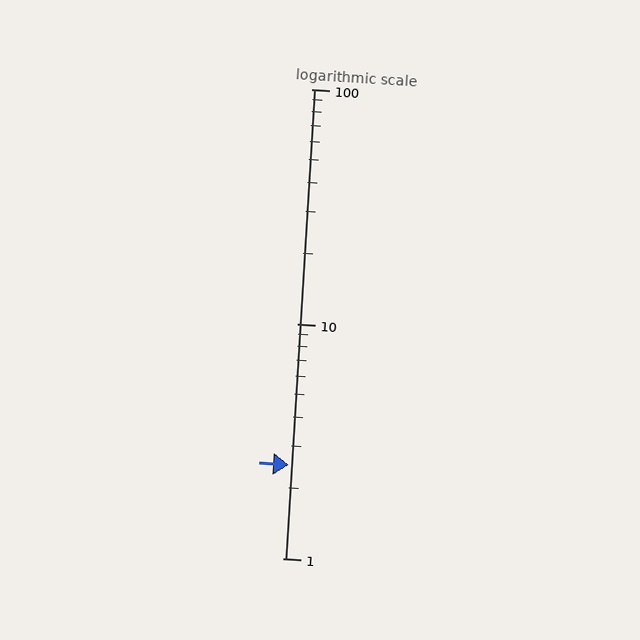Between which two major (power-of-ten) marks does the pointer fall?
The pointer is between 1 and 10.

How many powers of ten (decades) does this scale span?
The scale spans 2 decades, from 1 to 100.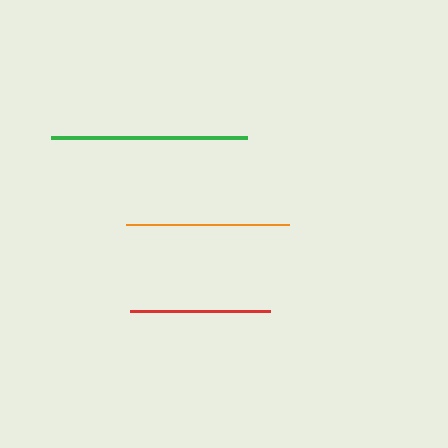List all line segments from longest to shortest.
From longest to shortest: green, orange, red.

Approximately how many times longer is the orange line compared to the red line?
The orange line is approximately 1.2 times the length of the red line.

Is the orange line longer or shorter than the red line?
The orange line is longer than the red line.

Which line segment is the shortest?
The red line is the shortest at approximately 141 pixels.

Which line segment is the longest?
The green line is the longest at approximately 196 pixels.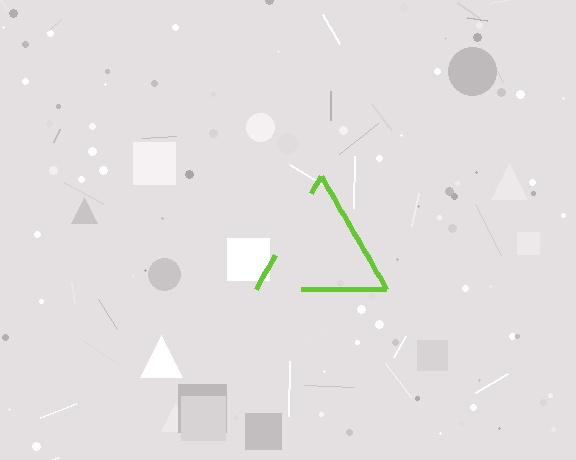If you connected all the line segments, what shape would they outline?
They would outline a triangle.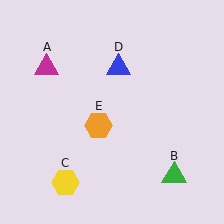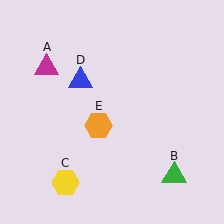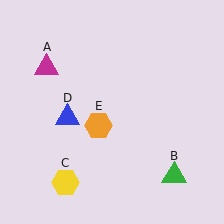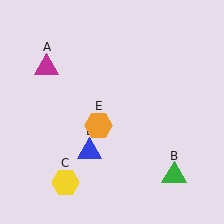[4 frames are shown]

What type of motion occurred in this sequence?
The blue triangle (object D) rotated counterclockwise around the center of the scene.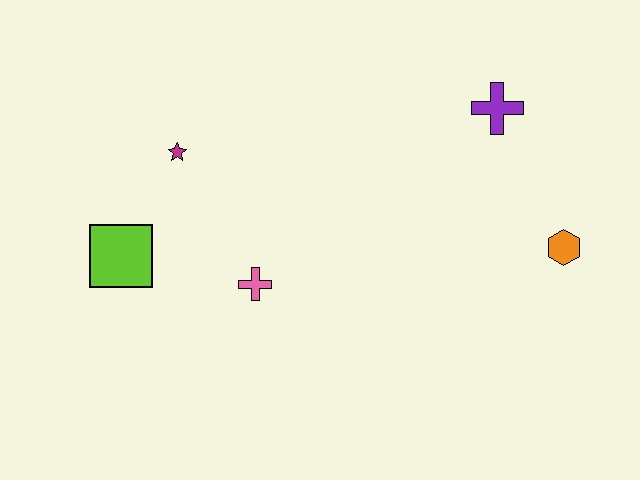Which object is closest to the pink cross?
The lime square is closest to the pink cross.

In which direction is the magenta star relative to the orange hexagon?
The magenta star is to the left of the orange hexagon.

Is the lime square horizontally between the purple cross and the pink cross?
No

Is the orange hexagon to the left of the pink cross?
No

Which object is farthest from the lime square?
The orange hexagon is farthest from the lime square.